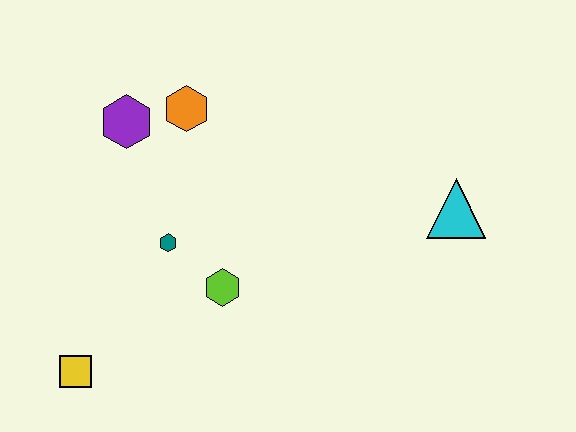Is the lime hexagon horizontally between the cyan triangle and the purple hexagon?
Yes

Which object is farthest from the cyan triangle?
The yellow square is farthest from the cyan triangle.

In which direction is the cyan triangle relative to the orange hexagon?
The cyan triangle is to the right of the orange hexagon.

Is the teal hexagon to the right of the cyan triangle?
No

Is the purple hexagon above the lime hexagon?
Yes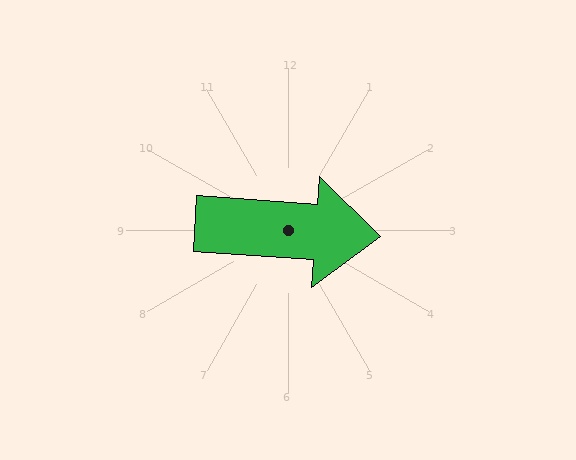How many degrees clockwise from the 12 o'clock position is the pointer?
Approximately 94 degrees.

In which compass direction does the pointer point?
East.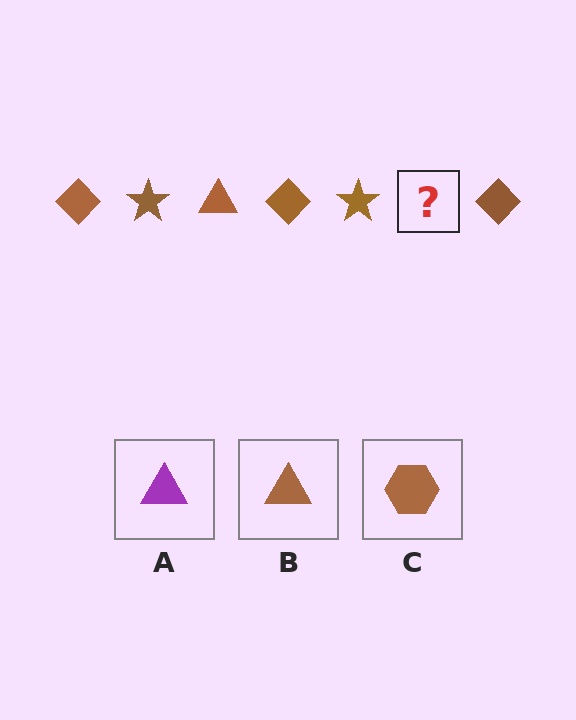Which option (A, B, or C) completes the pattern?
B.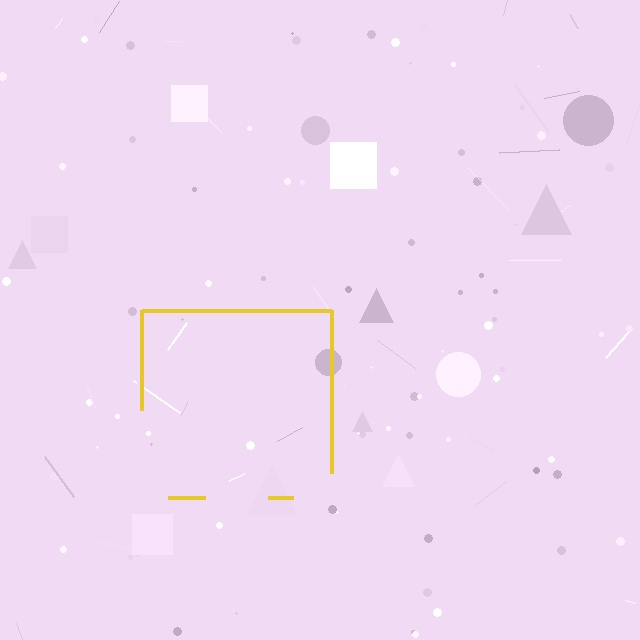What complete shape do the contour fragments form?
The contour fragments form a square.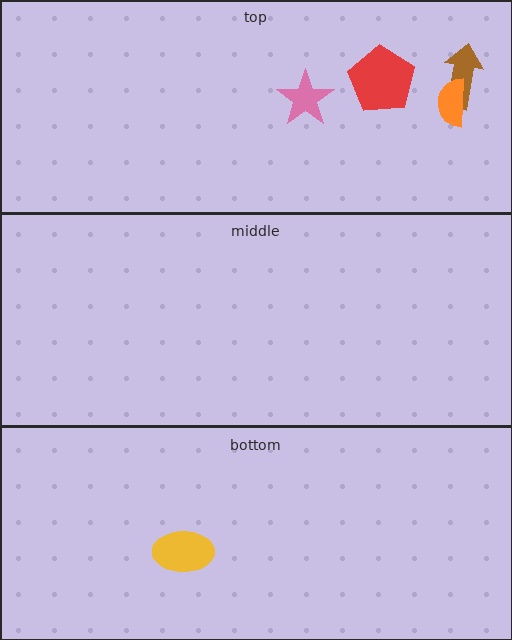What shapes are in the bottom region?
The yellow ellipse.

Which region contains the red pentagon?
The top region.